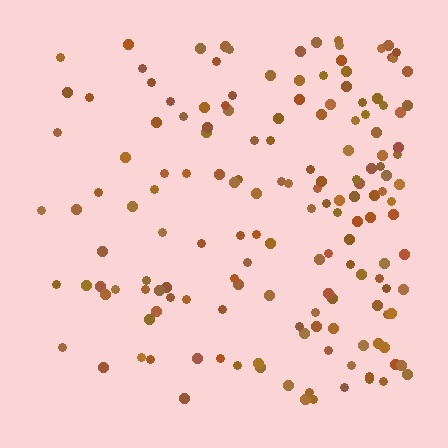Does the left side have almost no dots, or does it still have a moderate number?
Still a moderate number, just noticeably fewer than the right.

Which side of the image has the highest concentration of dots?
The right.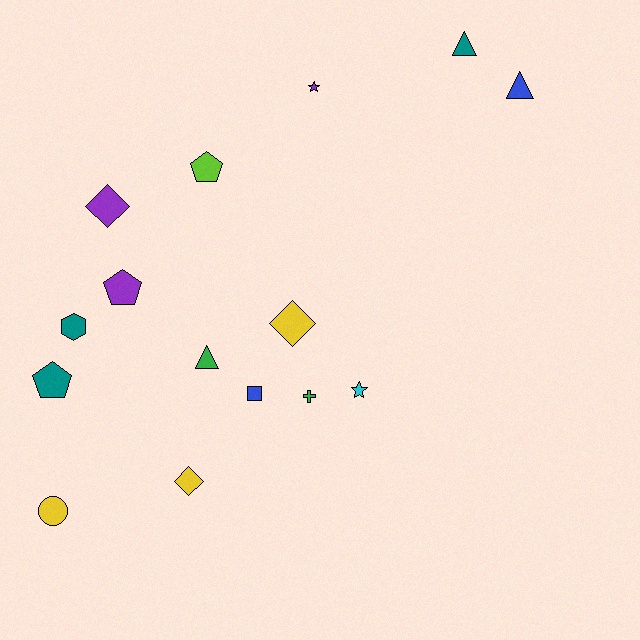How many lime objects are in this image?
There is 1 lime object.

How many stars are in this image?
There are 2 stars.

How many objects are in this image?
There are 15 objects.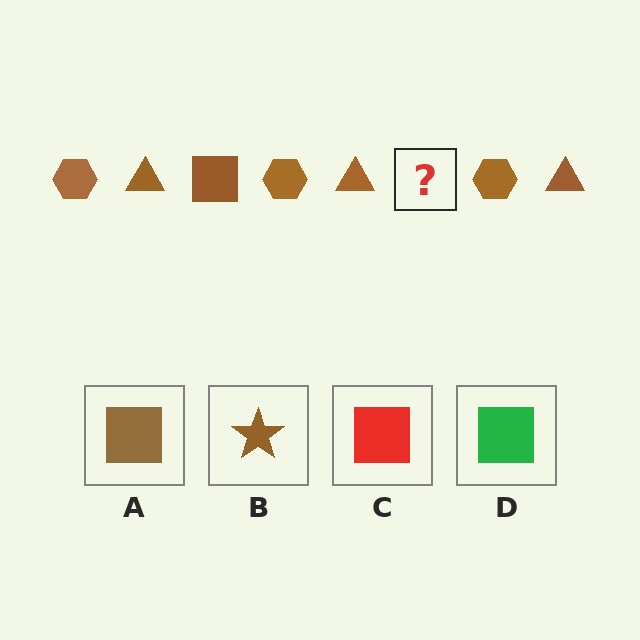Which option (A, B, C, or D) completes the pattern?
A.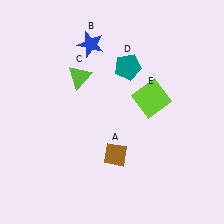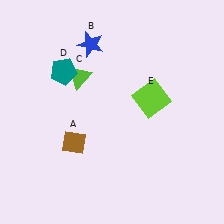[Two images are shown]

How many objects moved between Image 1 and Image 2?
2 objects moved between the two images.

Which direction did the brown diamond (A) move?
The brown diamond (A) moved left.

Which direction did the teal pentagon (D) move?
The teal pentagon (D) moved left.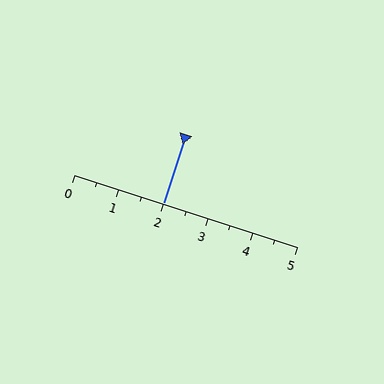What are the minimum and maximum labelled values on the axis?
The axis runs from 0 to 5.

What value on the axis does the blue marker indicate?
The marker indicates approximately 2.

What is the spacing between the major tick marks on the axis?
The major ticks are spaced 1 apart.